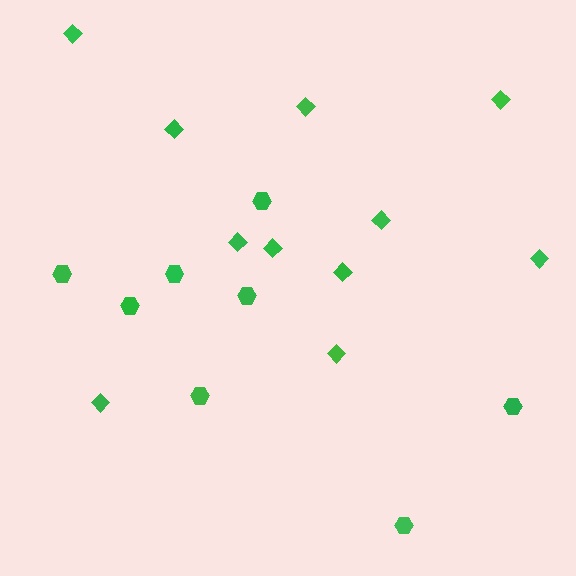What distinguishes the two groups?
There are 2 groups: one group of hexagons (8) and one group of diamonds (11).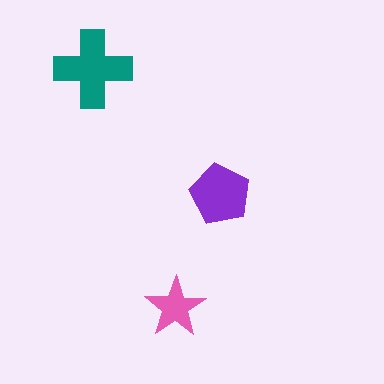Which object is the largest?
The teal cross.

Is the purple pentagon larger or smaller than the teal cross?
Smaller.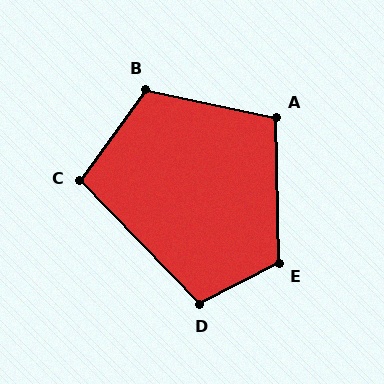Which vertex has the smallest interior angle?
C, at approximately 100 degrees.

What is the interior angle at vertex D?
Approximately 107 degrees (obtuse).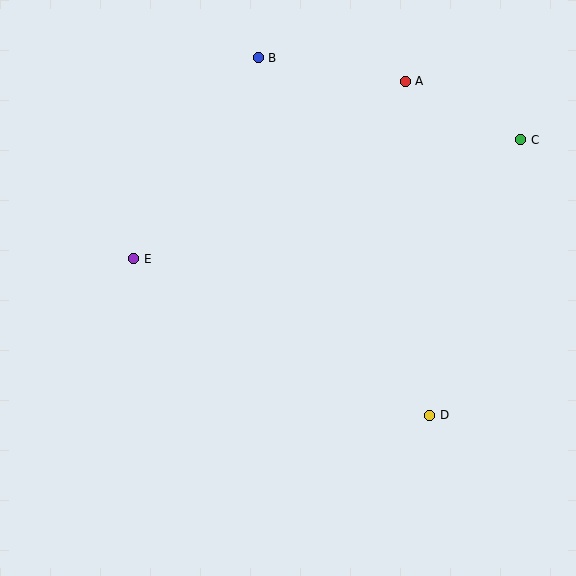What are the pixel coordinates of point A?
Point A is at (405, 81).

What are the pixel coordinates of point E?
Point E is at (134, 259).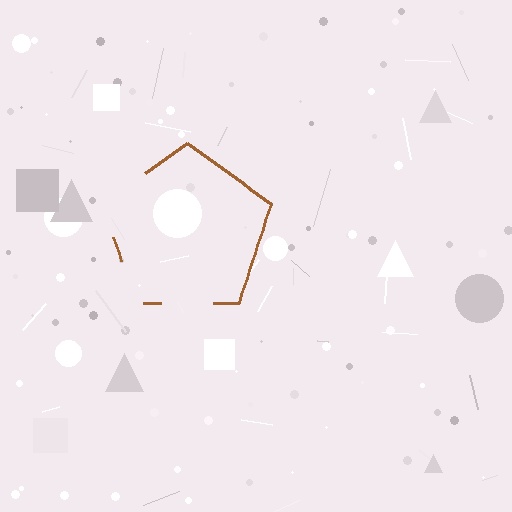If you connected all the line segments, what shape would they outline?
They would outline a pentagon.